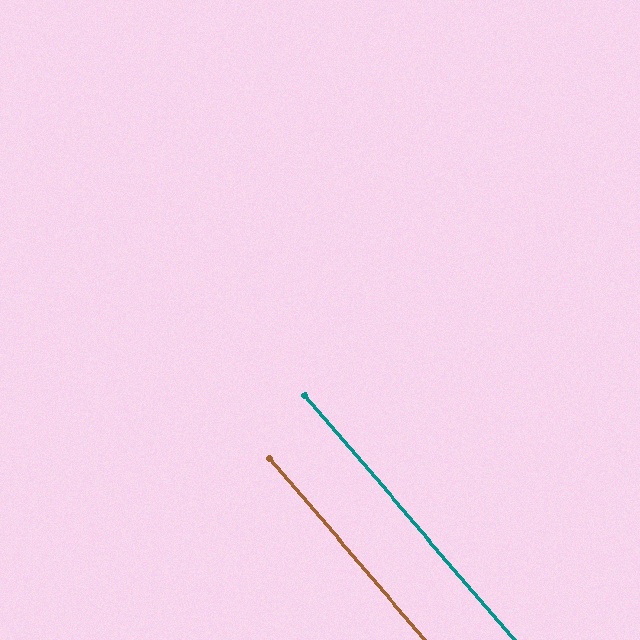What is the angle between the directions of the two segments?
Approximately 0 degrees.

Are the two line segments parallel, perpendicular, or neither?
Parallel — their directions differ by only 0.0°.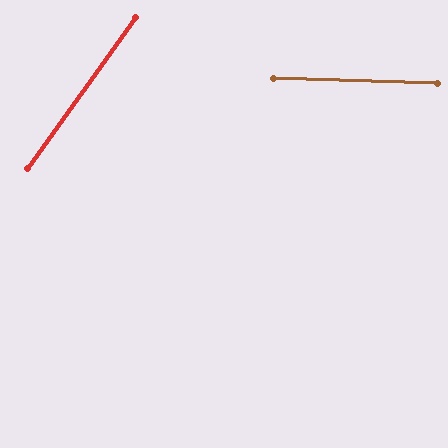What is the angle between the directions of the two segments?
Approximately 56 degrees.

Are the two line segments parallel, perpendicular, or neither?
Neither parallel nor perpendicular — they differ by about 56°.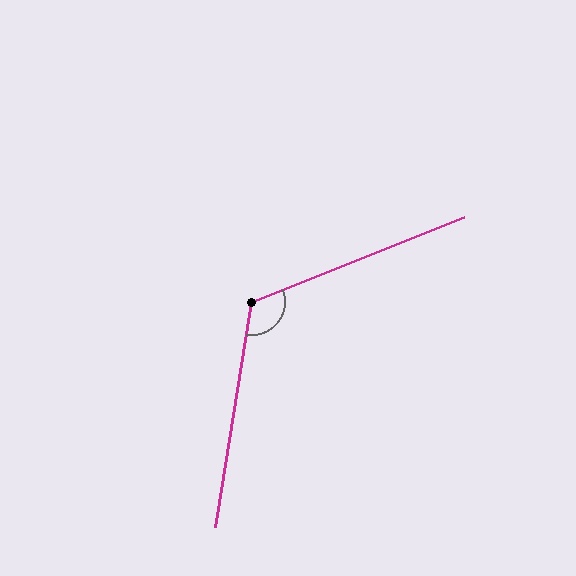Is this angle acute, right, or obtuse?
It is obtuse.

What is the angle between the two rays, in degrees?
Approximately 121 degrees.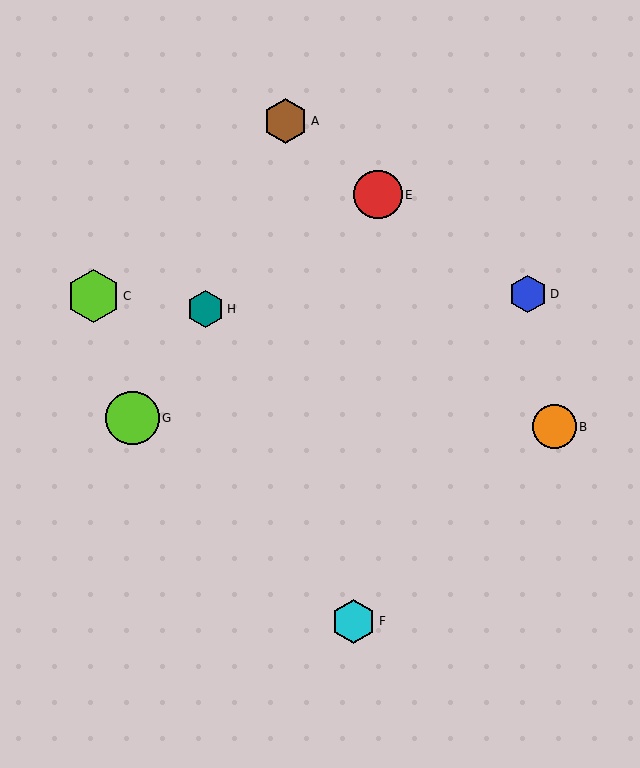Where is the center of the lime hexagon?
The center of the lime hexagon is at (94, 296).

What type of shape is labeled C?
Shape C is a lime hexagon.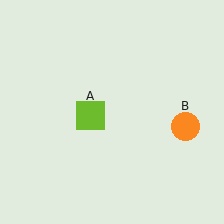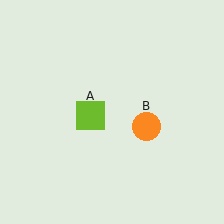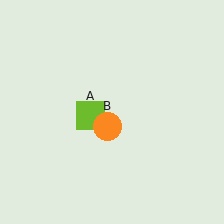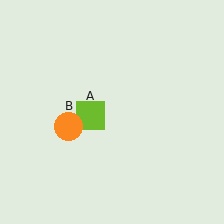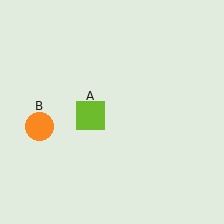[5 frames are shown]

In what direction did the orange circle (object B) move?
The orange circle (object B) moved left.